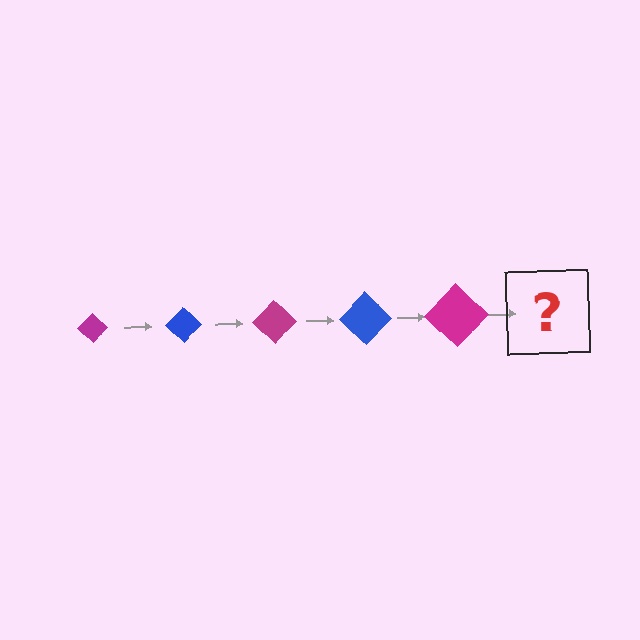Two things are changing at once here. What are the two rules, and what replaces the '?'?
The two rules are that the diamond grows larger each step and the color cycles through magenta and blue. The '?' should be a blue diamond, larger than the previous one.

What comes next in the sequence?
The next element should be a blue diamond, larger than the previous one.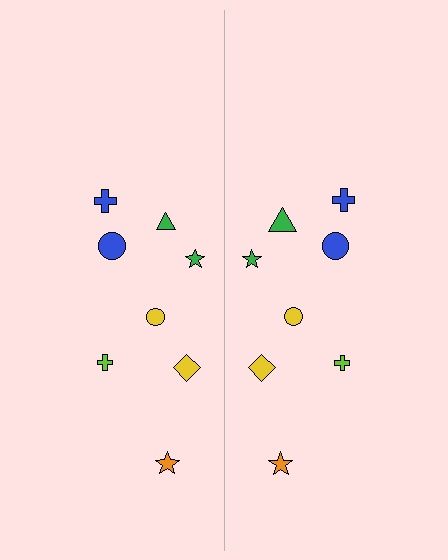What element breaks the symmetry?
The green triangle on the right side has a different size than its mirror counterpart.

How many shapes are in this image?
There are 16 shapes in this image.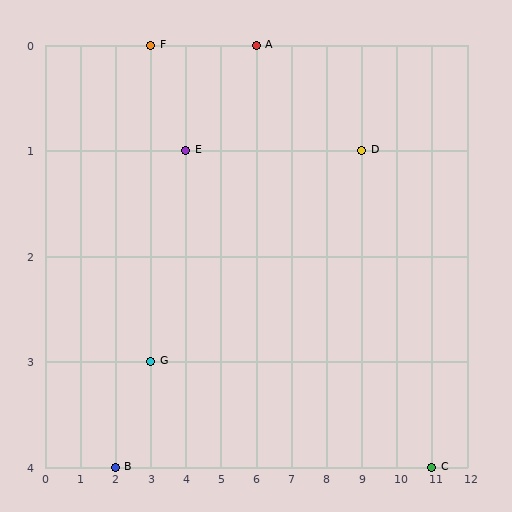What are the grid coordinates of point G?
Point G is at grid coordinates (3, 3).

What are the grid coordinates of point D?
Point D is at grid coordinates (9, 1).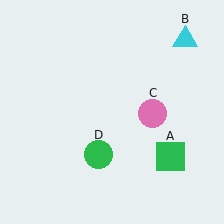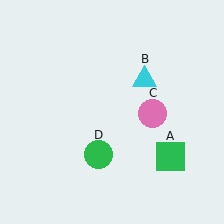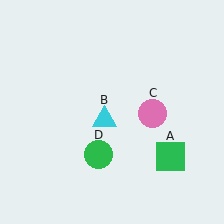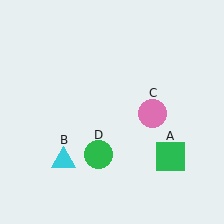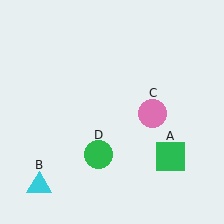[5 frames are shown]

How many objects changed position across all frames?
1 object changed position: cyan triangle (object B).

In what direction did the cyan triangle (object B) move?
The cyan triangle (object B) moved down and to the left.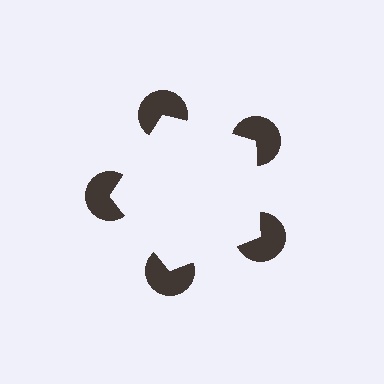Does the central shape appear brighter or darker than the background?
It typically appears slightly brighter than the background, even though no actual brightness change is drawn.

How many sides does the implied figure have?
5 sides.